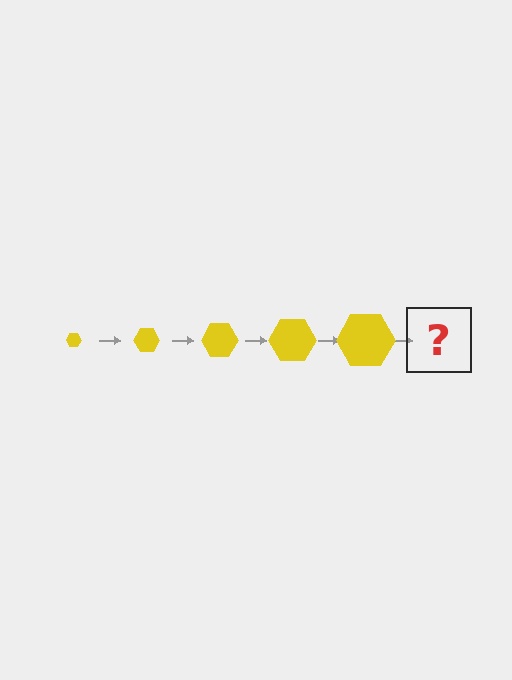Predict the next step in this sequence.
The next step is a yellow hexagon, larger than the previous one.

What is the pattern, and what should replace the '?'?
The pattern is that the hexagon gets progressively larger each step. The '?' should be a yellow hexagon, larger than the previous one.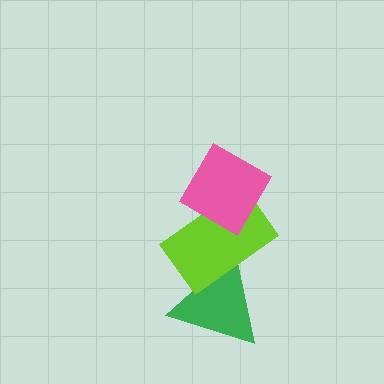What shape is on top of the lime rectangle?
The pink diamond is on top of the lime rectangle.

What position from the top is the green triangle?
The green triangle is 3rd from the top.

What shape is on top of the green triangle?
The lime rectangle is on top of the green triangle.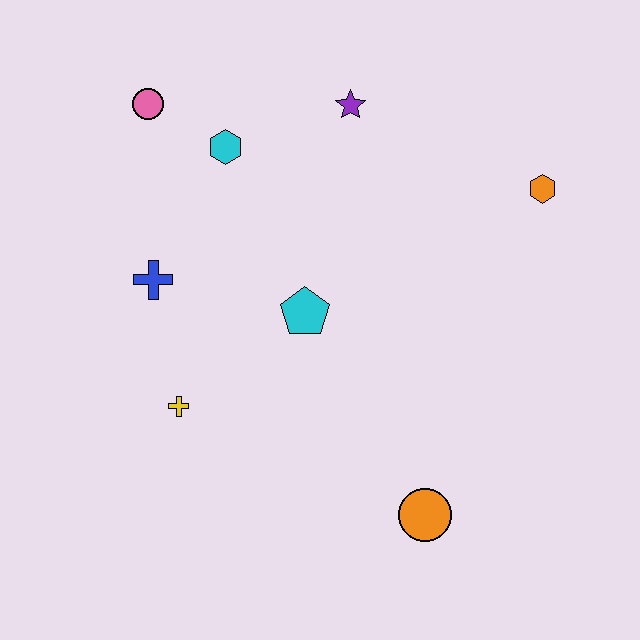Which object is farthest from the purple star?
The orange circle is farthest from the purple star.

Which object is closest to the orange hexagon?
The purple star is closest to the orange hexagon.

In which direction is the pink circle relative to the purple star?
The pink circle is to the left of the purple star.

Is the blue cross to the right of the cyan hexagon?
No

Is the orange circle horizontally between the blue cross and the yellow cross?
No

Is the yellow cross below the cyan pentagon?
Yes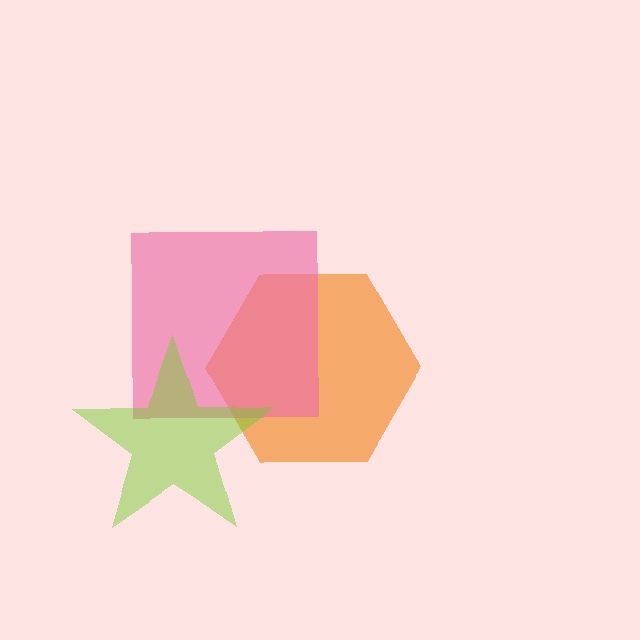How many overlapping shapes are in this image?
There are 3 overlapping shapes in the image.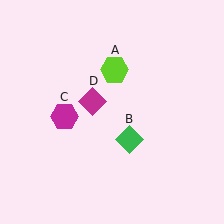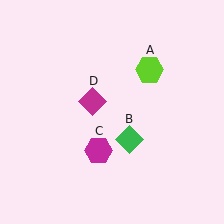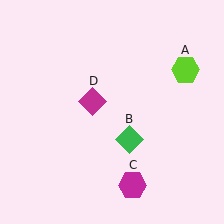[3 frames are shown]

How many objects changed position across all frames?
2 objects changed position: lime hexagon (object A), magenta hexagon (object C).